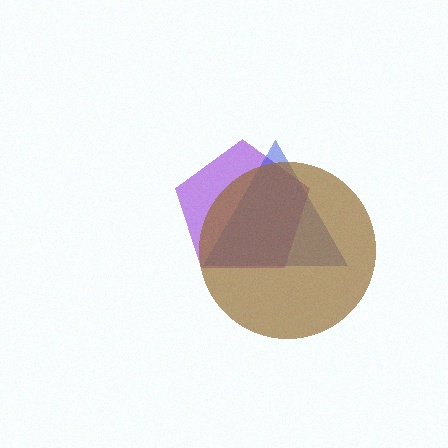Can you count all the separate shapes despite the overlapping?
Yes, there are 3 separate shapes.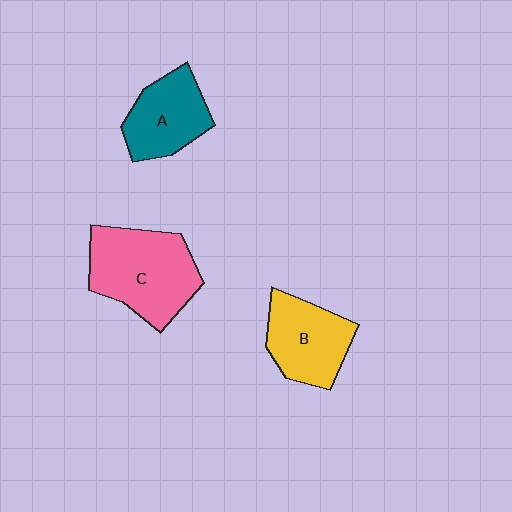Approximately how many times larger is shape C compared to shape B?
Approximately 1.4 times.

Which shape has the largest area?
Shape C (pink).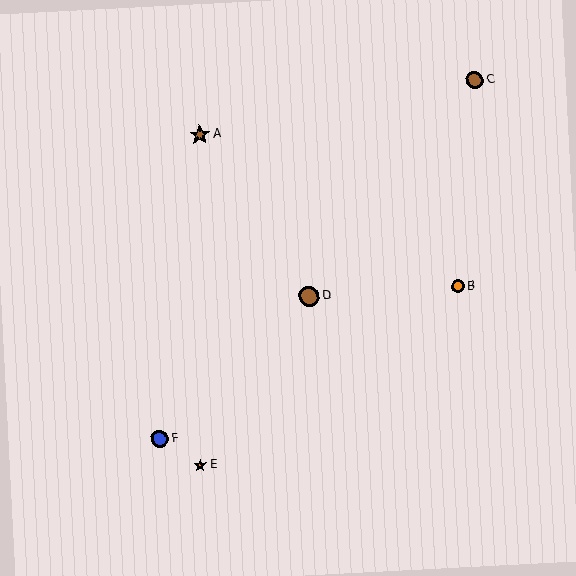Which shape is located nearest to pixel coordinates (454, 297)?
The orange circle (labeled B) at (458, 286) is nearest to that location.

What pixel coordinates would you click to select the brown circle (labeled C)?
Click at (475, 80) to select the brown circle C.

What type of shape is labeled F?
Shape F is a blue circle.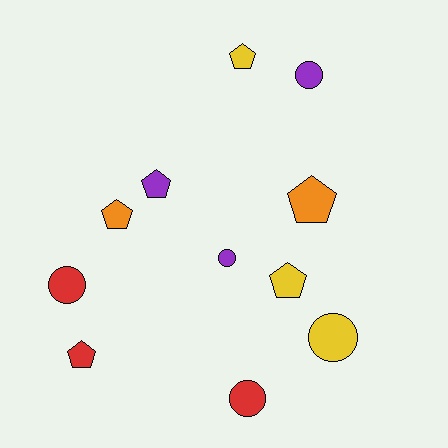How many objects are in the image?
There are 11 objects.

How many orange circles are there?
There are no orange circles.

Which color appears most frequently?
Red, with 3 objects.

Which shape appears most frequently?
Pentagon, with 6 objects.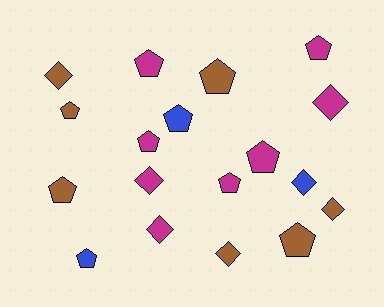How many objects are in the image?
There are 18 objects.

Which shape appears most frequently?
Pentagon, with 11 objects.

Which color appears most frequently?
Magenta, with 8 objects.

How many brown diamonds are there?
There are 3 brown diamonds.